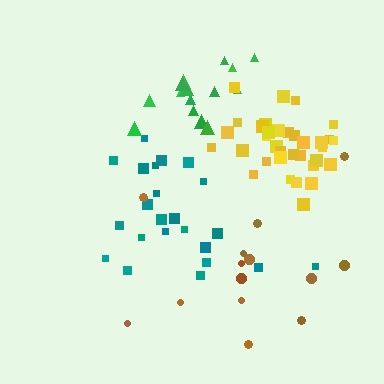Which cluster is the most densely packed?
Yellow.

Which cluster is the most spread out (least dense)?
Brown.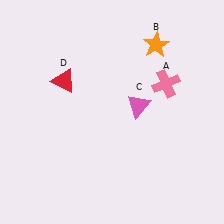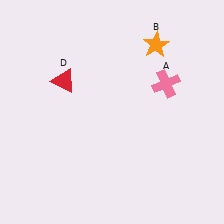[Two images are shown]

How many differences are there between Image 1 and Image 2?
There is 1 difference between the two images.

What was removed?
The pink triangle (C) was removed in Image 2.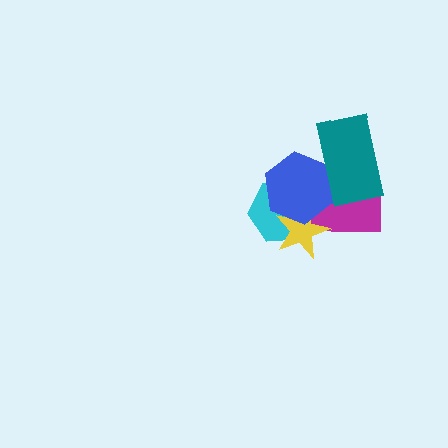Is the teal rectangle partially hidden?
No, no other shape covers it.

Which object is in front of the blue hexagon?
The teal rectangle is in front of the blue hexagon.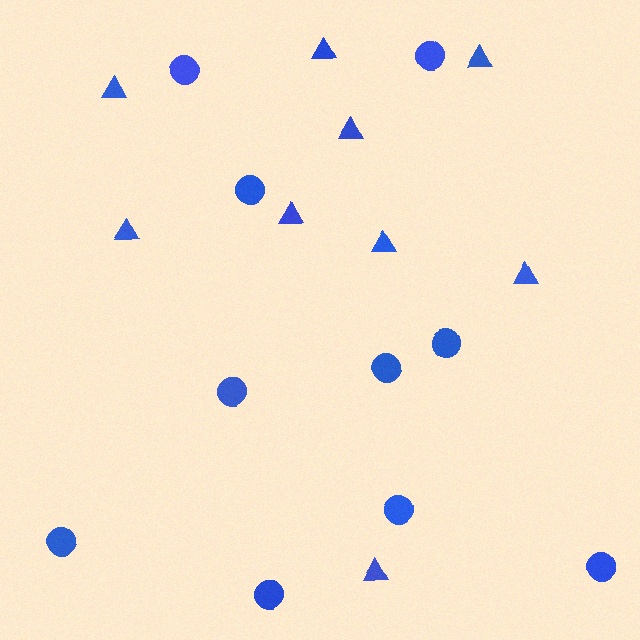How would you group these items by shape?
There are 2 groups: one group of triangles (9) and one group of circles (10).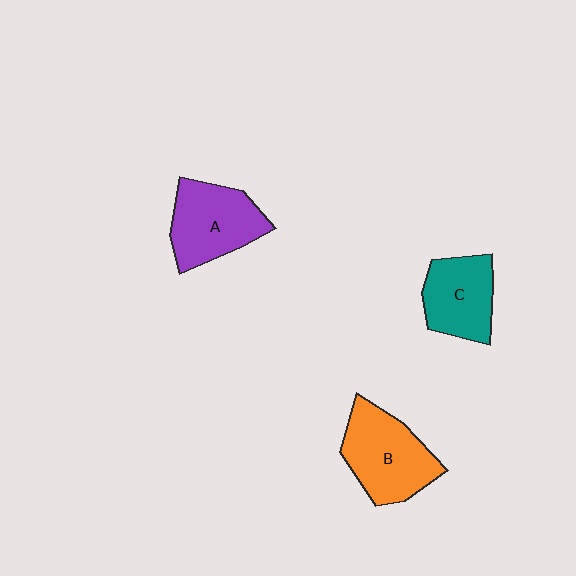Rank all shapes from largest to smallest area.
From largest to smallest: B (orange), A (purple), C (teal).